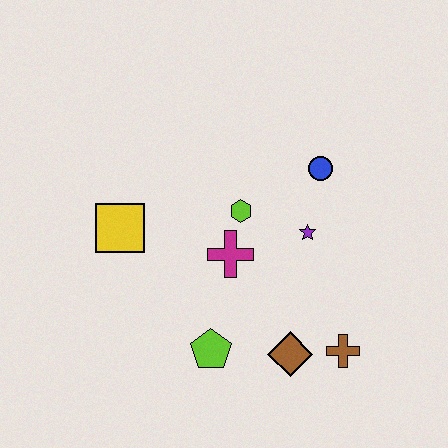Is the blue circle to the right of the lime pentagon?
Yes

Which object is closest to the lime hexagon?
The magenta cross is closest to the lime hexagon.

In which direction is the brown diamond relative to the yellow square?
The brown diamond is to the right of the yellow square.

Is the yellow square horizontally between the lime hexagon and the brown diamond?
No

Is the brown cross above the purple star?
No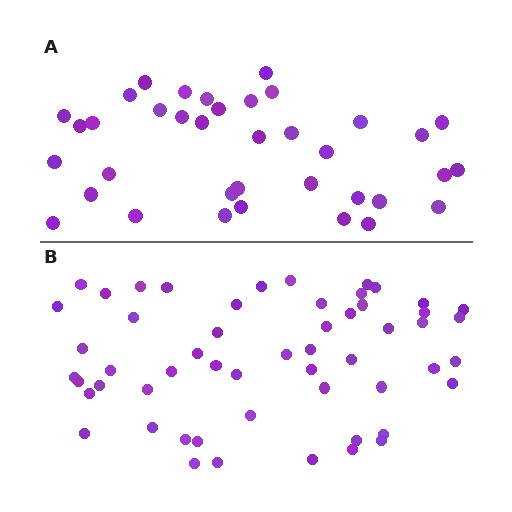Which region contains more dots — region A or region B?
Region B (the bottom region) has more dots.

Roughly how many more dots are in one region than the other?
Region B has approximately 20 more dots than region A.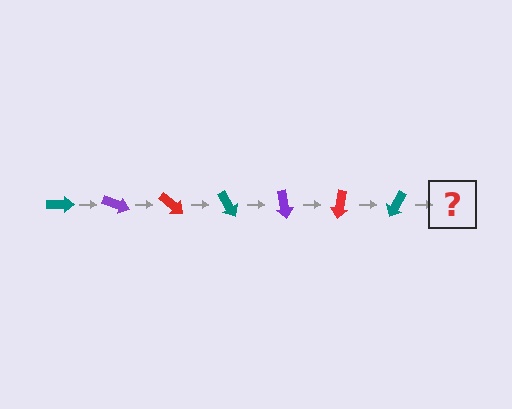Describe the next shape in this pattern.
It should be a purple arrow, rotated 140 degrees from the start.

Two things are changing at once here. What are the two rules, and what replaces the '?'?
The two rules are that it rotates 20 degrees each step and the color cycles through teal, purple, and red. The '?' should be a purple arrow, rotated 140 degrees from the start.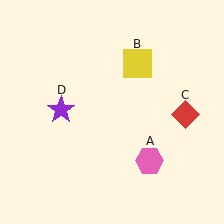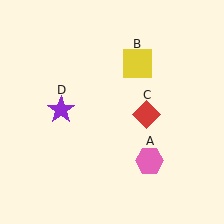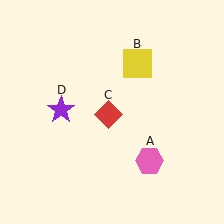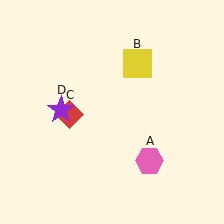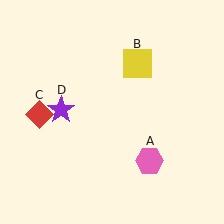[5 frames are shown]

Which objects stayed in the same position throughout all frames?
Pink hexagon (object A) and yellow square (object B) and purple star (object D) remained stationary.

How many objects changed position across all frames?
1 object changed position: red diamond (object C).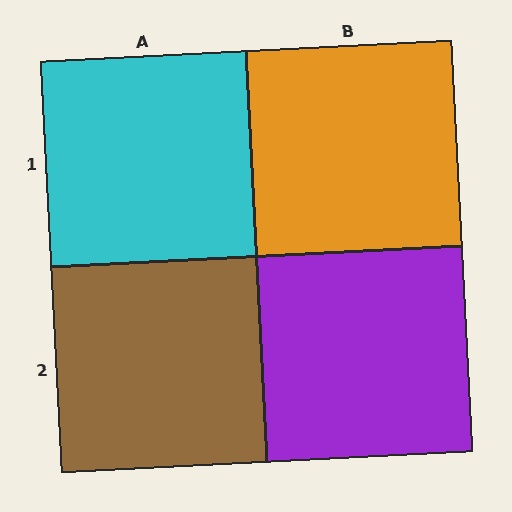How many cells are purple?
1 cell is purple.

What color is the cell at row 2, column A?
Brown.